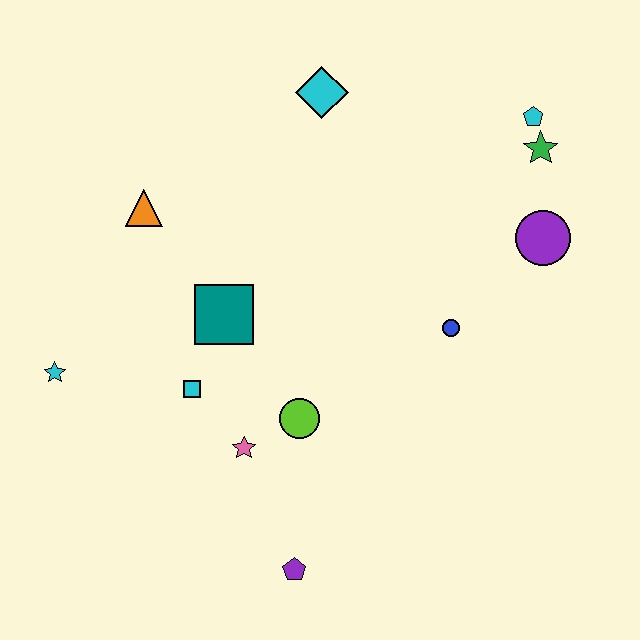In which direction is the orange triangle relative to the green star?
The orange triangle is to the left of the green star.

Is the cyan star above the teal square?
No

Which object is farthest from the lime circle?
The cyan pentagon is farthest from the lime circle.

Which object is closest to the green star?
The cyan pentagon is closest to the green star.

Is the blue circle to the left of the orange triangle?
No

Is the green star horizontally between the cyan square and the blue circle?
No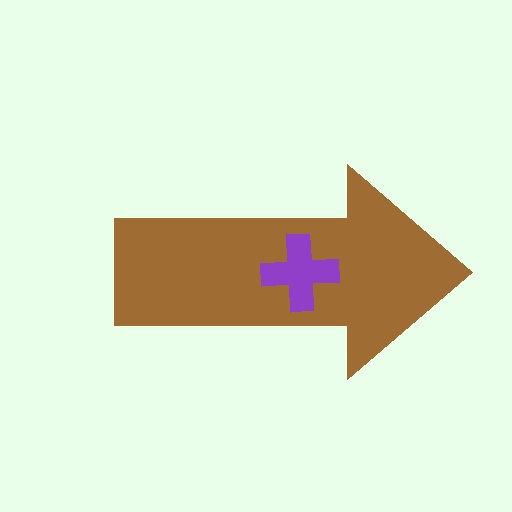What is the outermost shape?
The brown arrow.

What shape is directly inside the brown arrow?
The purple cross.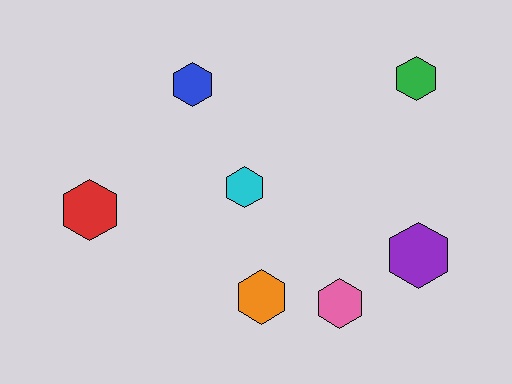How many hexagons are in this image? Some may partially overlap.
There are 7 hexagons.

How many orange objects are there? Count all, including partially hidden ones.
There is 1 orange object.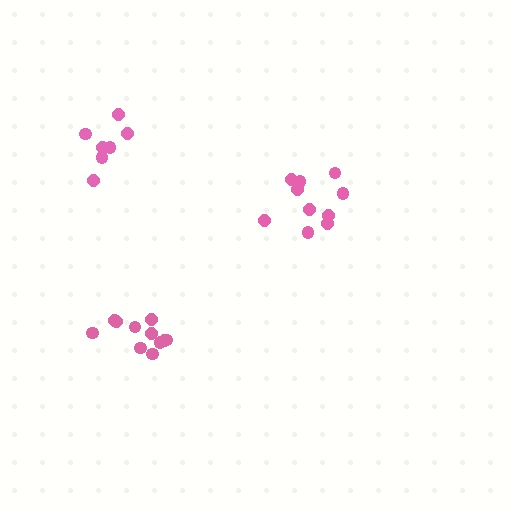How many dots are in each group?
Group 1: 7 dots, Group 2: 11 dots, Group 3: 10 dots (28 total).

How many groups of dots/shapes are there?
There are 3 groups.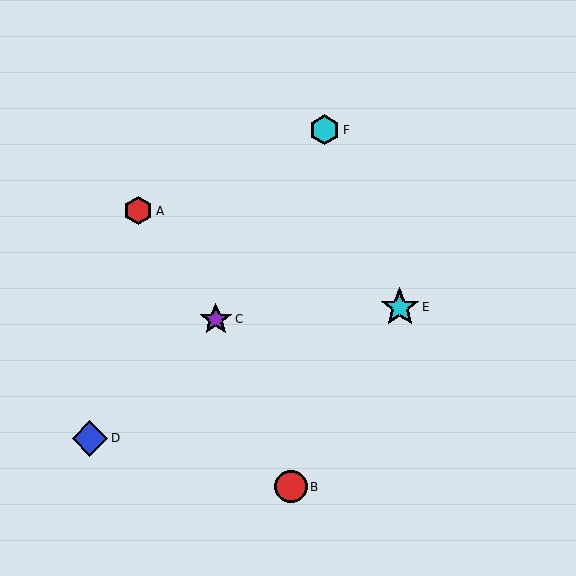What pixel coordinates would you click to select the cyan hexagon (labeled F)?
Click at (325, 130) to select the cyan hexagon F.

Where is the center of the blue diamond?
The center of the blue diamond is at (90, 438).